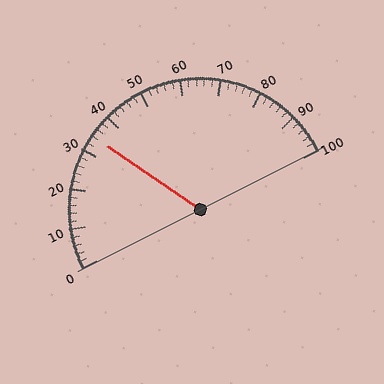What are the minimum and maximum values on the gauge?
The gauge ranges from 0 to 100.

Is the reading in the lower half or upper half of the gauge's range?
The reading is in the lower half of the range (0 to 100).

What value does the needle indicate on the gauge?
The needle indicates approximately 34.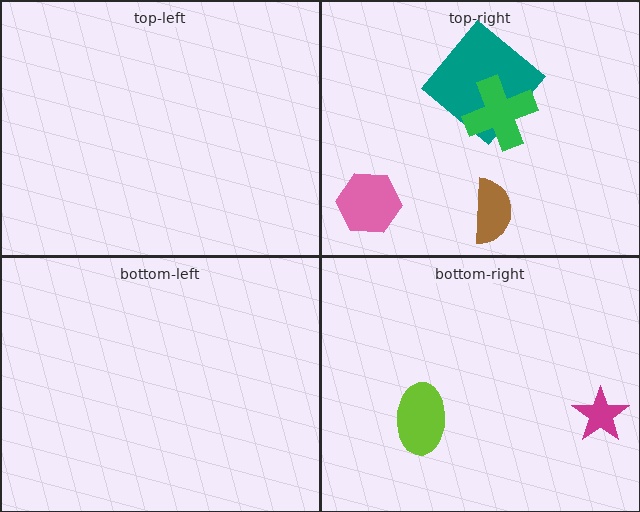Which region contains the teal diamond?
The top-right region.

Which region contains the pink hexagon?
The top-right region.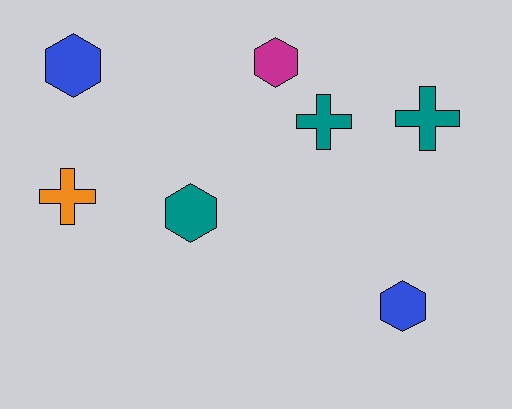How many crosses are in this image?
There are 3 crosses.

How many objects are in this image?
There are 7 objects.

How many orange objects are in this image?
There is 1 orange object.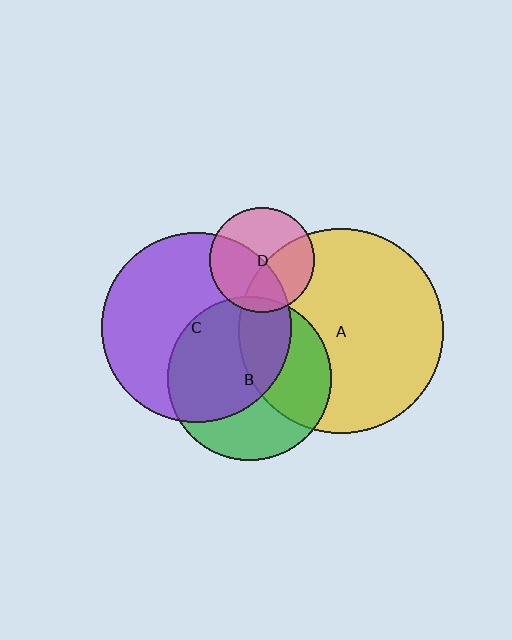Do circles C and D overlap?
Yes.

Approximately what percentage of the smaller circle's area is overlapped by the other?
Approximately 45%.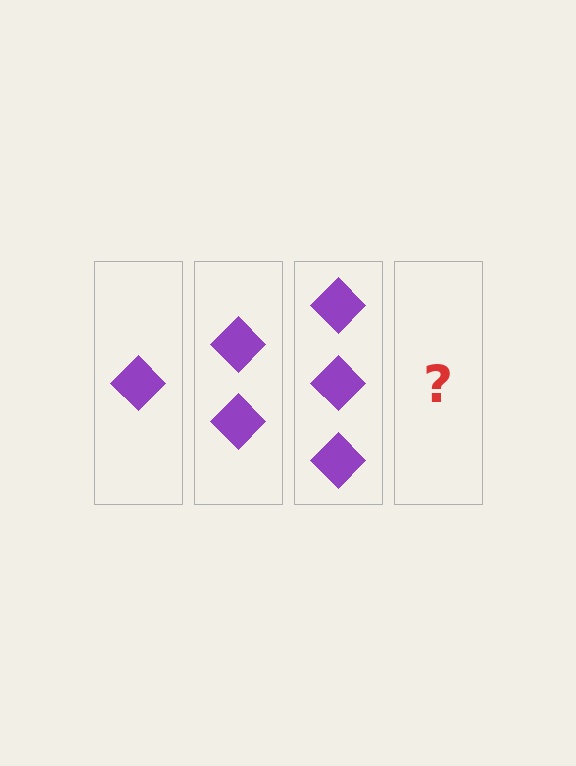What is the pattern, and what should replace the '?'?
The pattern is that each step adds one more diamond. The '?' should be 4 diamonds.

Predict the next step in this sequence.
The next step is 4 diamonds.